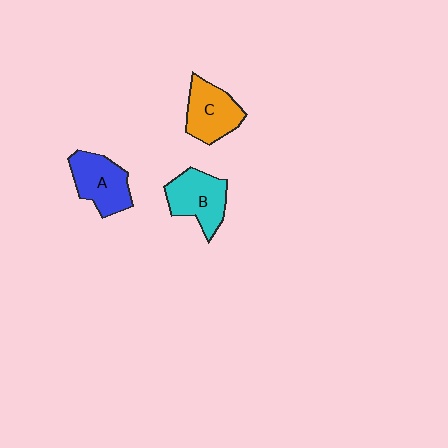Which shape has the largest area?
Shape B (cyan).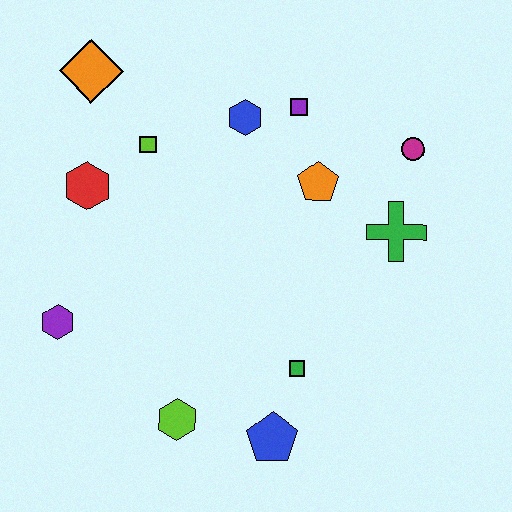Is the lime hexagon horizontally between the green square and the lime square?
Yes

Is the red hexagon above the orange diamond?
No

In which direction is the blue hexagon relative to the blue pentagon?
The blue hexagon is above the blue pentagon.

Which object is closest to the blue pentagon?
The green square is closest to the blue pentagon.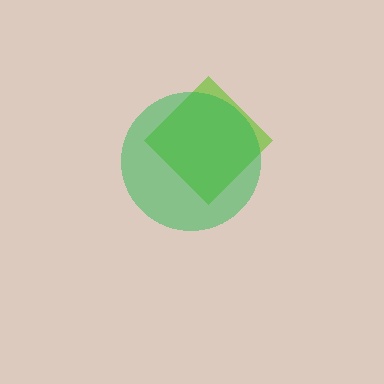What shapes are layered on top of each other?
The layered shapes are: a lime diamond, a green circle.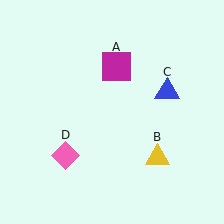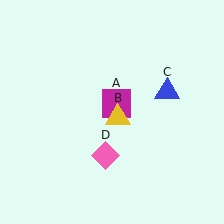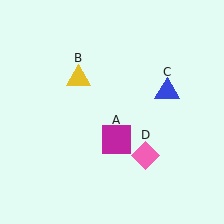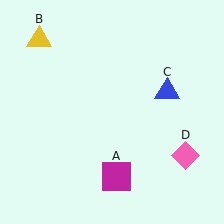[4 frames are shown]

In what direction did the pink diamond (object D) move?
The pink diamond (object D) moved right.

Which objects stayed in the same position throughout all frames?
Blue triangle (object C) remained stationary.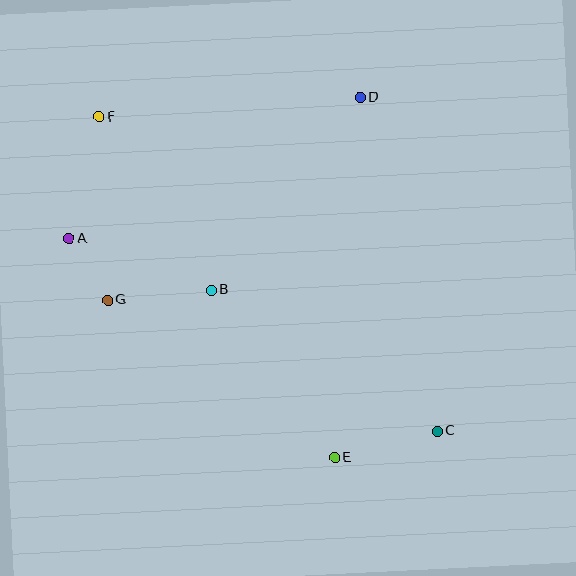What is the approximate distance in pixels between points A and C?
The distance between A and C is approximately 416 pixels.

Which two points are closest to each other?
Points A and G are closest to each other.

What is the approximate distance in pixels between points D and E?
The distance between D and E is approximately 361 pixels.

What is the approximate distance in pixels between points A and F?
The distance between A and F is approximately 125 pixels.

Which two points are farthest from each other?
Points C and F are farthest from each other.